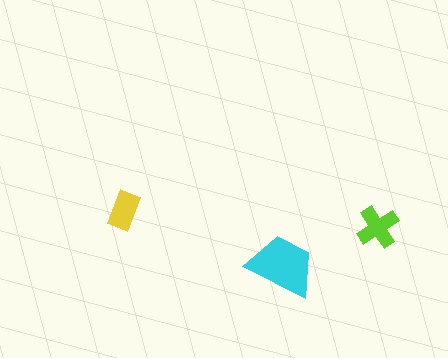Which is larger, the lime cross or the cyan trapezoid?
The cyan trapezoid.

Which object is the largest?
The cyan trapezoid.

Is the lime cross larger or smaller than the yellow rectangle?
Larger.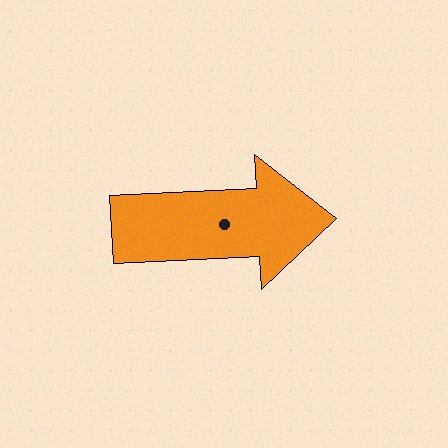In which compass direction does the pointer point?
East.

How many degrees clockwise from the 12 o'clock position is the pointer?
Approximately 87 degrees.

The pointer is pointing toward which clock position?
Roughly 3 o'clock.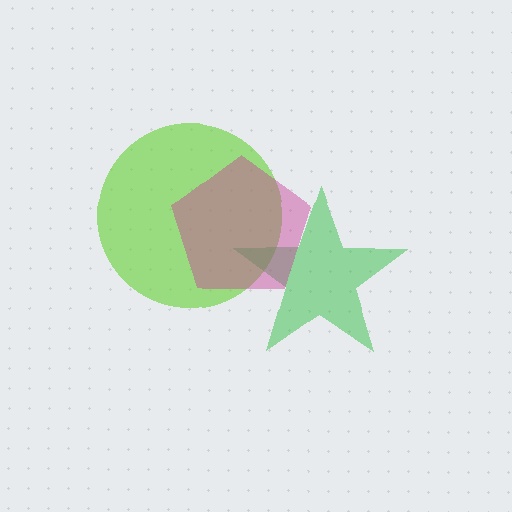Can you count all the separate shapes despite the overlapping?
Yes, there are 3 separate shapes.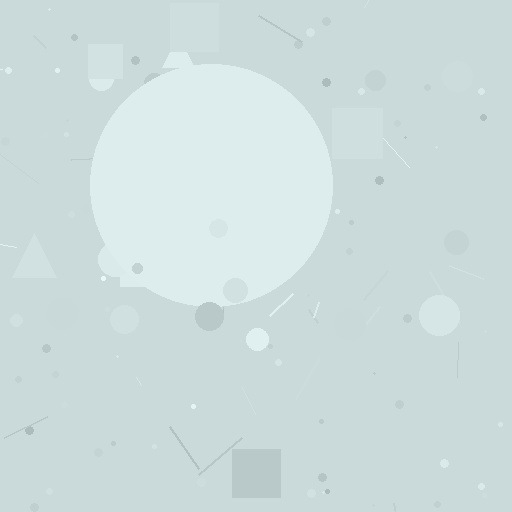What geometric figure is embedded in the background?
A circle is embedded in the background.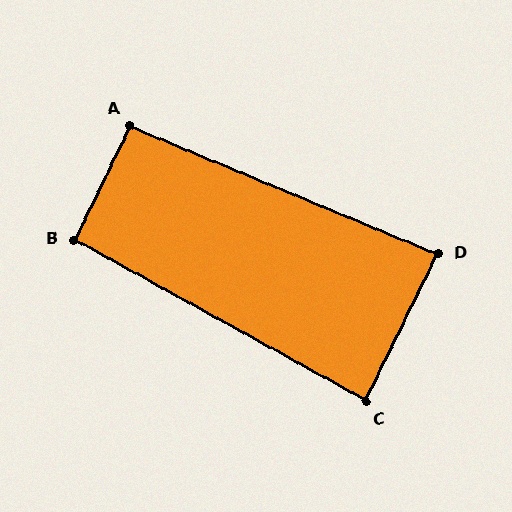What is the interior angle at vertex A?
Approximately 93 degrees (approximately right).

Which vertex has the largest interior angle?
B, at approximately 94 degrees.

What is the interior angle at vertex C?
Approximately 87 degrees (approximately right).